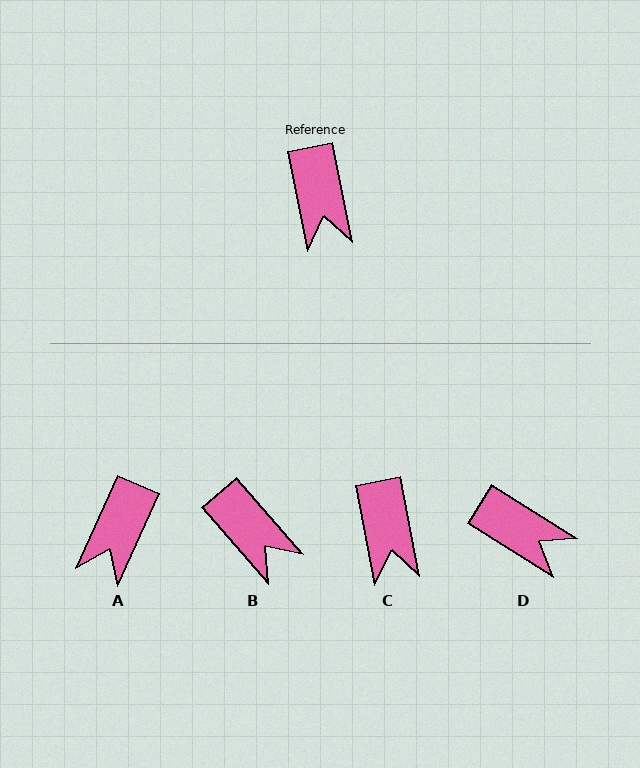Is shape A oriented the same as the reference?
No, it is off by about 35 degrees.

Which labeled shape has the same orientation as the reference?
C.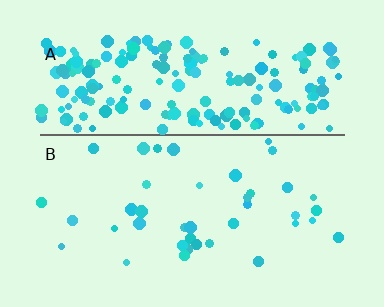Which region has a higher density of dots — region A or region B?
A (the top).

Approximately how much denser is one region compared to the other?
Approximately 4.9× — region A over region B.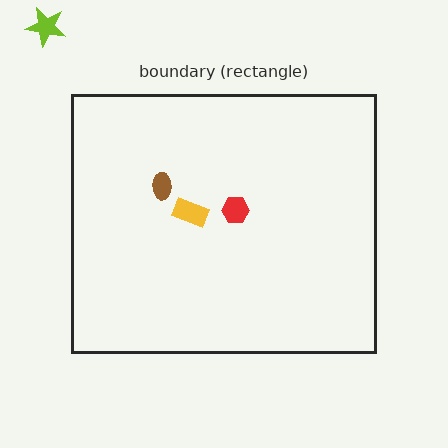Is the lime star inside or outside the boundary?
Outside.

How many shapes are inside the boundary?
3 inside, 1 outside.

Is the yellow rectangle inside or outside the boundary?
Inside.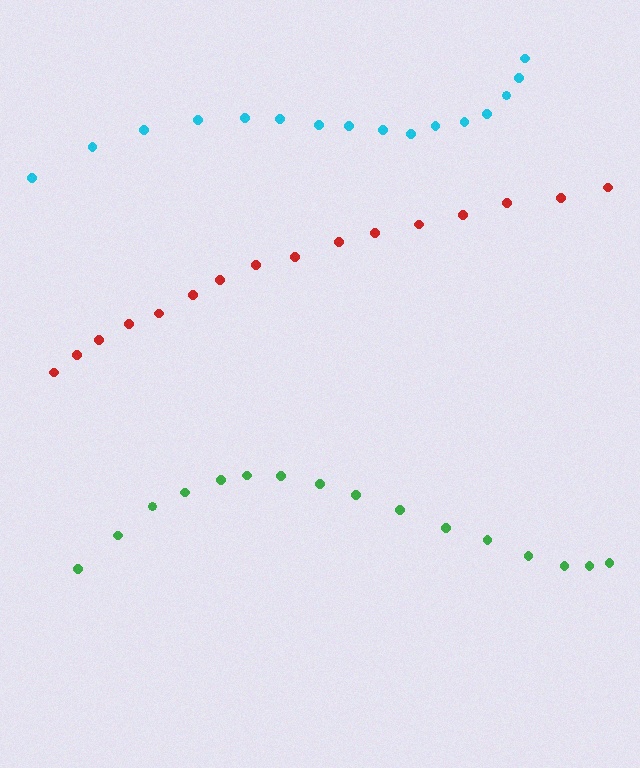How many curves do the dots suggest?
There are 3 distinct paths.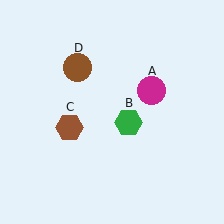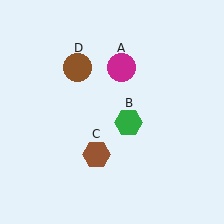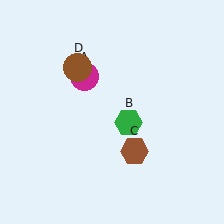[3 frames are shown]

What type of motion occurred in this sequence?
The magenta circle (object A), brown hexagon (object C) rotated counterclockwise around the center of the scene.